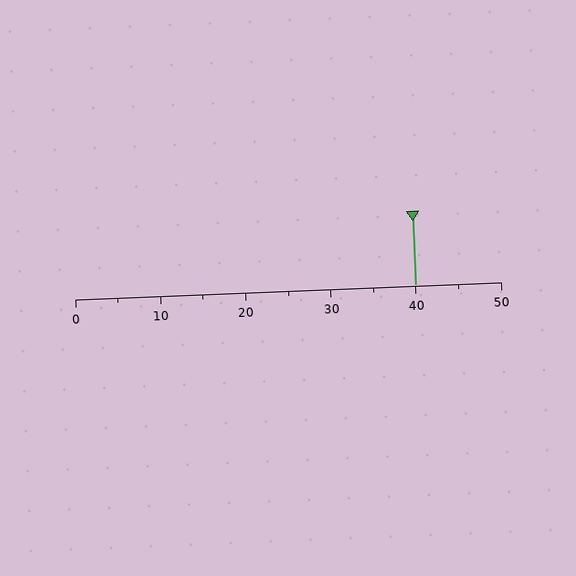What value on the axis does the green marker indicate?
The marker indicates approximately 40.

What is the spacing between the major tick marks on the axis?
The major ticks are spaced 10 apart.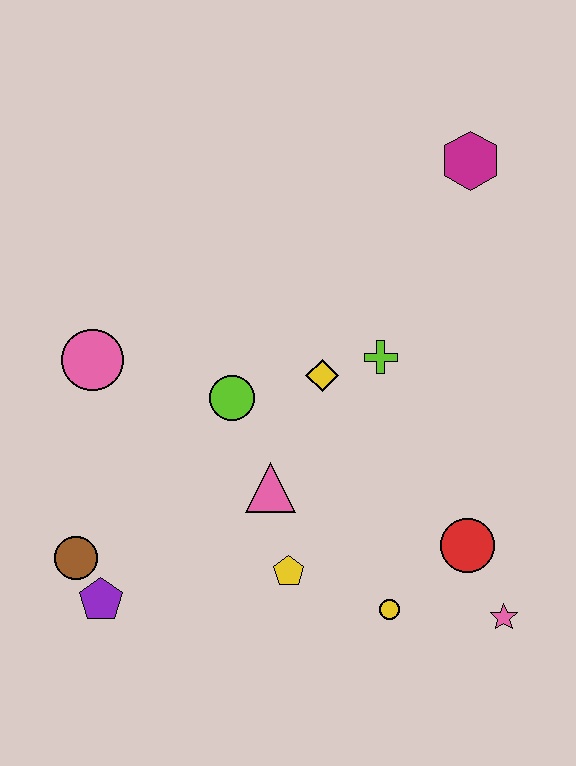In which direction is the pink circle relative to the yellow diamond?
The pink circle is to the left of the yellow diamond.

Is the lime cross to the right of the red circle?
No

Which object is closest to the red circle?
The pink star is closest to the red circle.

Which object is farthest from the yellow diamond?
The purple pentagon is farthest from the yellow diamond.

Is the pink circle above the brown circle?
Yes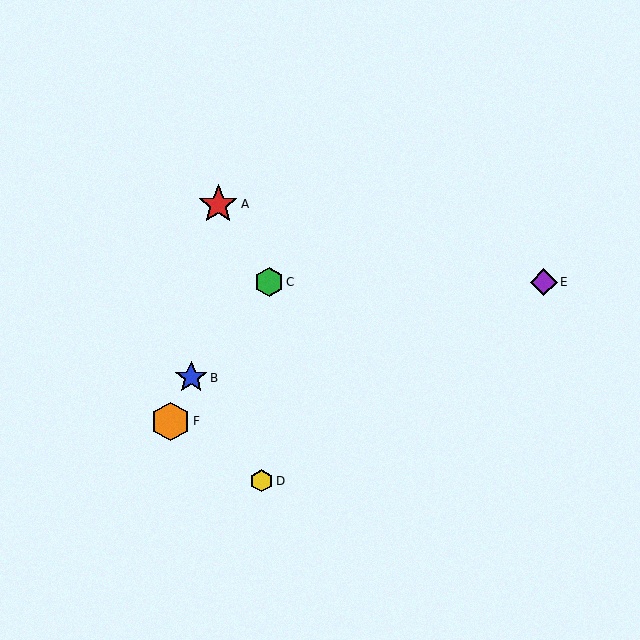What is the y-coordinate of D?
Object D is at y≈481.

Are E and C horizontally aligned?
Yes, both are at y≈282.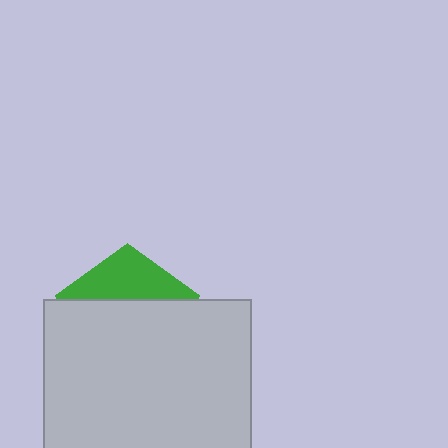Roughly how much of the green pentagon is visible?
A small part of it is visible (roughly 31%).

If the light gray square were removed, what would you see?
You would see the complete green pentagon.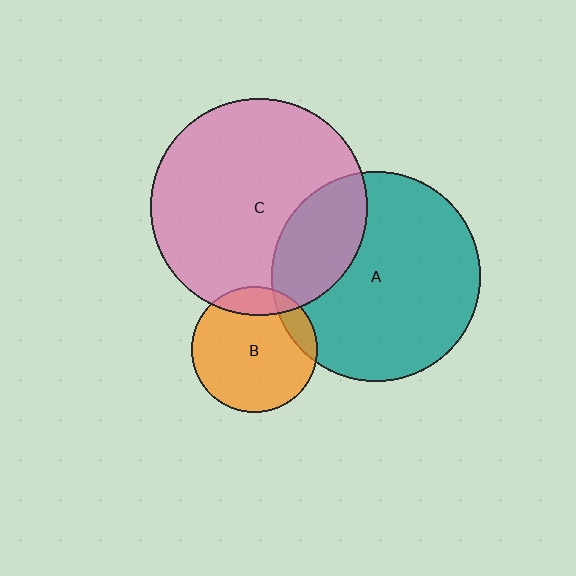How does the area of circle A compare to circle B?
Approximately 2.8 times.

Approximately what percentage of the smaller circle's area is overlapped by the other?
Approximately 15%.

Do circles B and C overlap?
Yes.